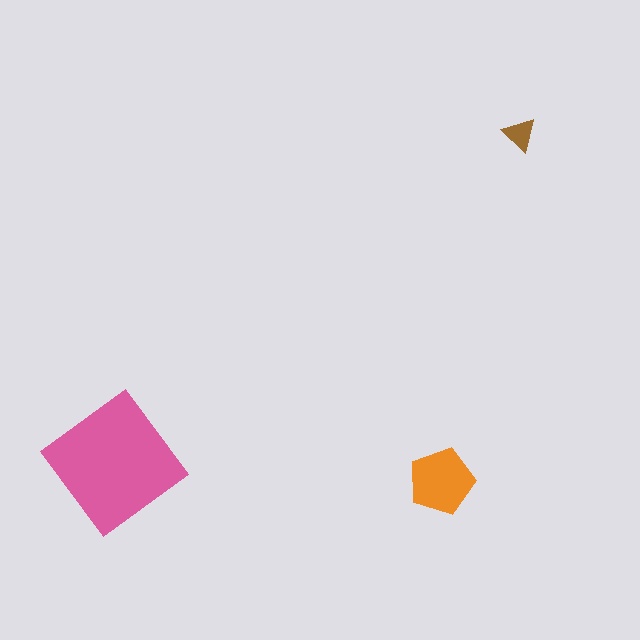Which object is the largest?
The pink diamond.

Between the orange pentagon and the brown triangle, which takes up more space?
The orange pentagon.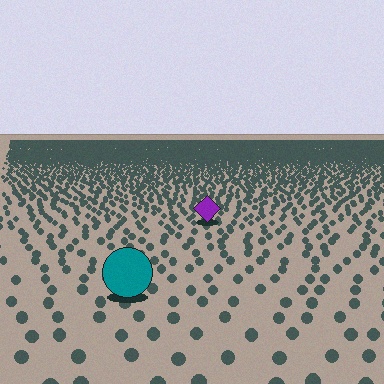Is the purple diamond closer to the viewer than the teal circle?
No. The teal circle is closer — you can tell from the texture gradient: the ground texture is coarser near it.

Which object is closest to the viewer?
The teal circle is closest. The texture marks near it are larger and more spread out.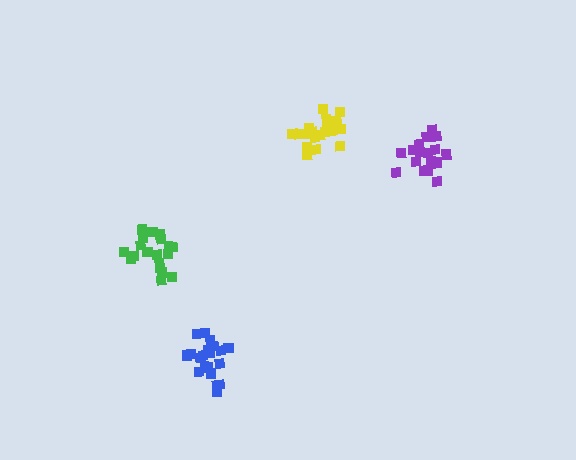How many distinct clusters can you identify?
There are 4 distinct clusters.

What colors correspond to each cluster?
The clusters are colored: purple, yellow, green, blue.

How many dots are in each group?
Group 1: 17 dots, Group 2: 20 dots, Group 3: 19 dots, Group 4: 20 dots (76 total).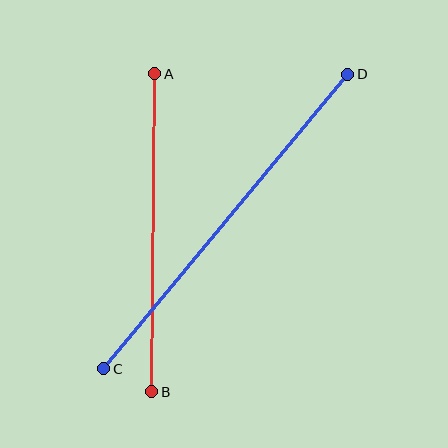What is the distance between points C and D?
The distance is approximately 383 pixels.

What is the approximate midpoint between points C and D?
The midpoint is at approximately (226, 222) pixels.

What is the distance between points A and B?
The distance is approximately 318 pixels.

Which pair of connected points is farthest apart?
Points C and D are farthest apart.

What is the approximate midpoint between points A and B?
The midpoint is at approximately (153, 233) pixels.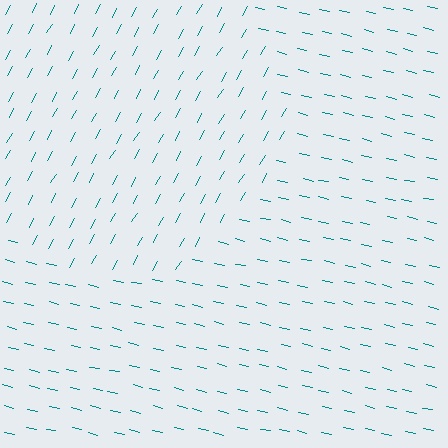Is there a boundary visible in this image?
Yes, there is a texture boundary formed by a change in line orientation.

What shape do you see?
I see a circle.